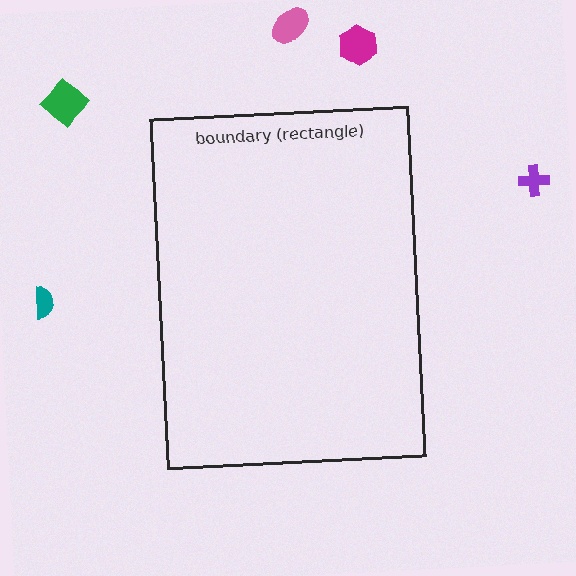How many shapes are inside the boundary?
0 inside, 5 outside.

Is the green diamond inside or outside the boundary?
Outside.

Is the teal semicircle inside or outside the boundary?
Outside.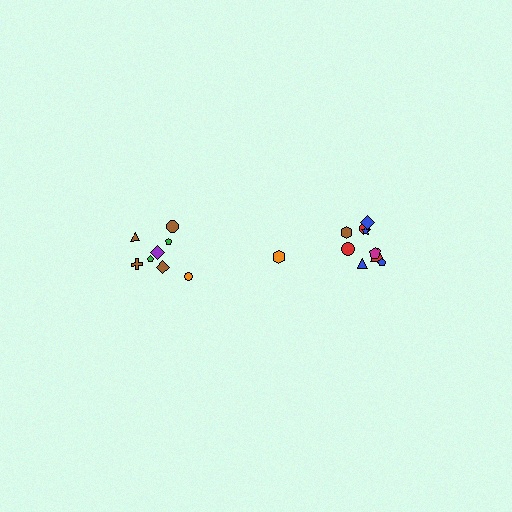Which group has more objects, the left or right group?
The right group.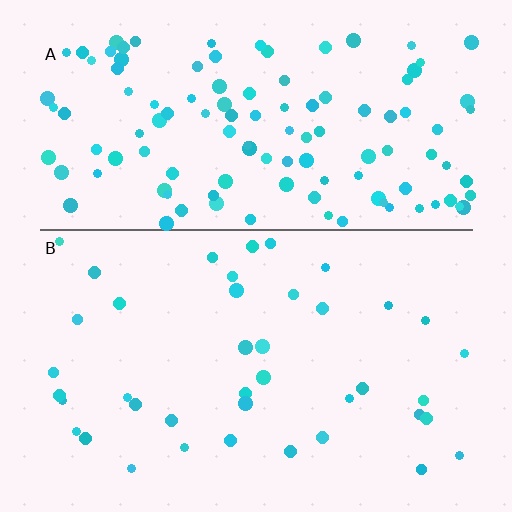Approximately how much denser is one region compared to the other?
Approximately 3.0× — region A over region B.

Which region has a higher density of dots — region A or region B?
A (the top).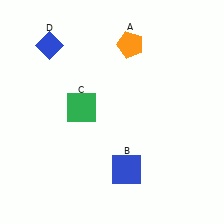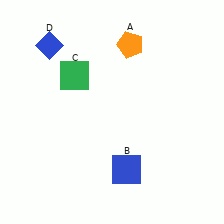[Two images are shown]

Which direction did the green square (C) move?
The green square (C) moved up.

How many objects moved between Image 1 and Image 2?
1 object moved between the two images.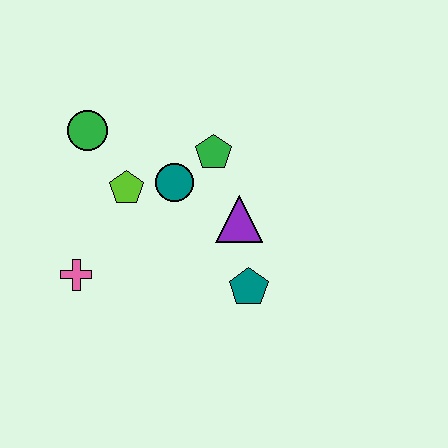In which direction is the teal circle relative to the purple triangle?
The teal circle is to the left of the purple triangle.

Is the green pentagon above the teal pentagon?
Yes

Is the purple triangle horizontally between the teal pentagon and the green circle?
Yes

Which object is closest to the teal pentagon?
The purple triangle is closest to the teal pentagon.